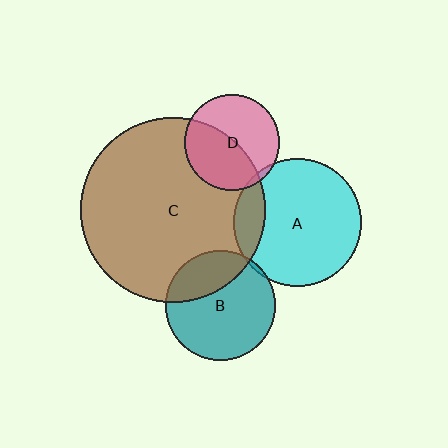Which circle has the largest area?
Circle C (brown).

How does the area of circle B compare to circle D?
Approximately 1.3 times.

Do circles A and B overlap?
Yes.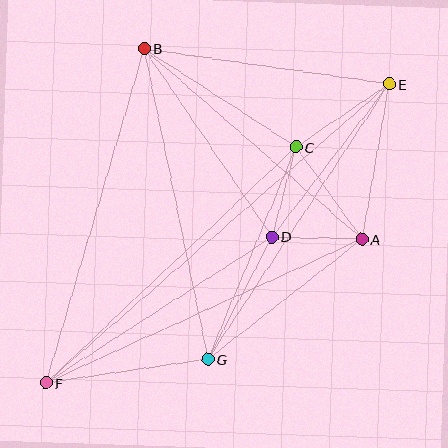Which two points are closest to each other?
Points A and D are closest to each other.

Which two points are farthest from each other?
Points E and F are farthest from each other.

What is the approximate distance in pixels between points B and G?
The distance between B and G is approximately 318 pixels.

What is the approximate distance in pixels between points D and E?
The distance between D and E is approximately 193 pixels.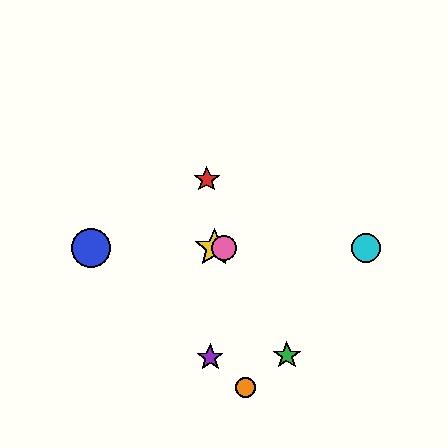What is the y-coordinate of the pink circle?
The pink circle is at y≈248.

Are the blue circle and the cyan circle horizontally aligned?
Yes, both are at y≈248.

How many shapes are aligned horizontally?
4 shapes (the blue circle, the yellow star, the cyan circle, the pink circle) are aligned horizontally.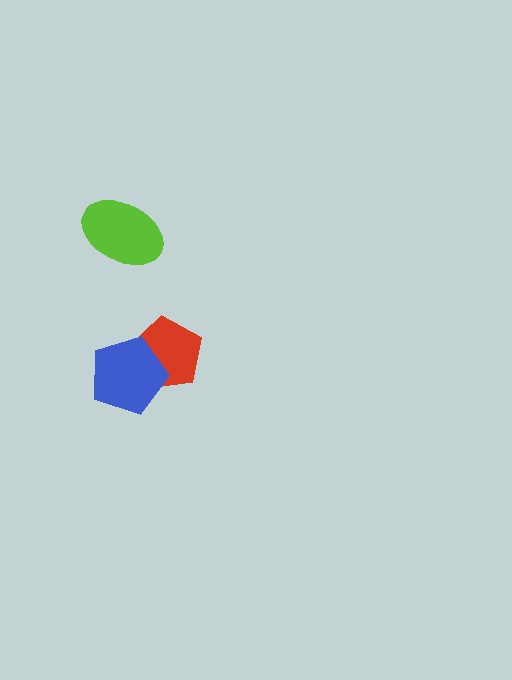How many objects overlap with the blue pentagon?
1 object overlaps with the blue pentagon.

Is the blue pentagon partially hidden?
No, no other shape covers it.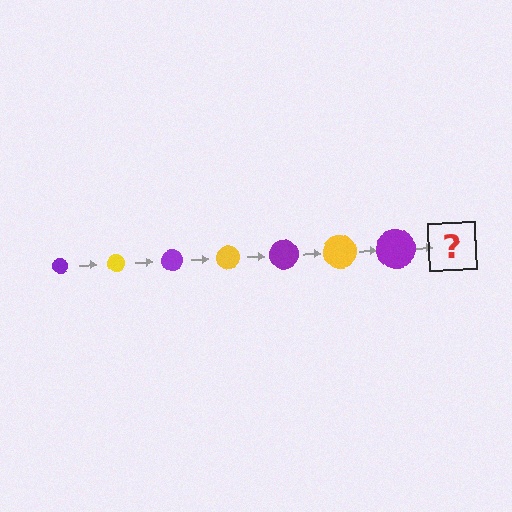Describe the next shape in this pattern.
It should be a yellow circle, larger than the previous one.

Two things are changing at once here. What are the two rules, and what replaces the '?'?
The two rules are that the circle grows larger each step and the color cycles through purple and yellow. The '?' should be a yellow circle, larger than the previous one.